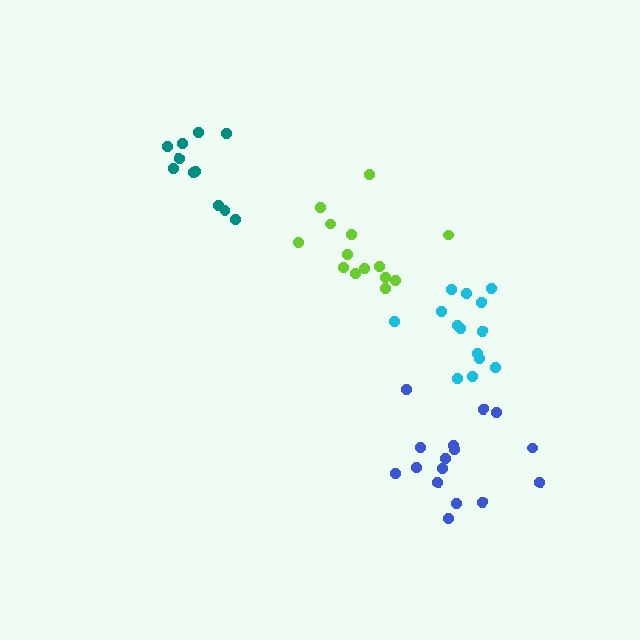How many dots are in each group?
Group 1: 11 dots, Group 2: 14 dots, Group 3: 14 dots, Group 4: 16 dots (55 total).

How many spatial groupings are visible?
There are 4 spatial groupings.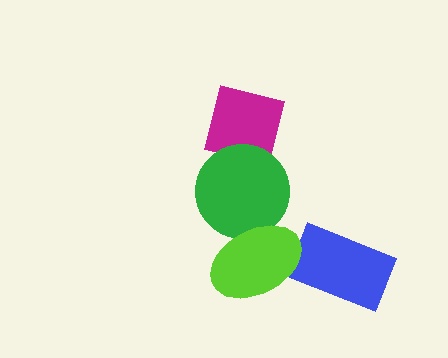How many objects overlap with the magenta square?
1 object overlaps with the magenta square.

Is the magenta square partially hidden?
Yes, it is partially covered by another shape.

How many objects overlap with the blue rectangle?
1 object overlaps with the blue rectangle.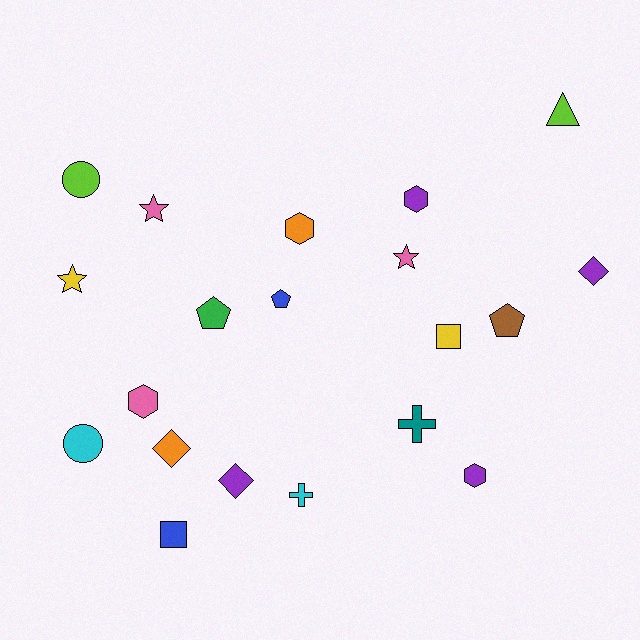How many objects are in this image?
There are 20 objects.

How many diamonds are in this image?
There are 3 diamonds.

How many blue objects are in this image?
There are 2 blue objects.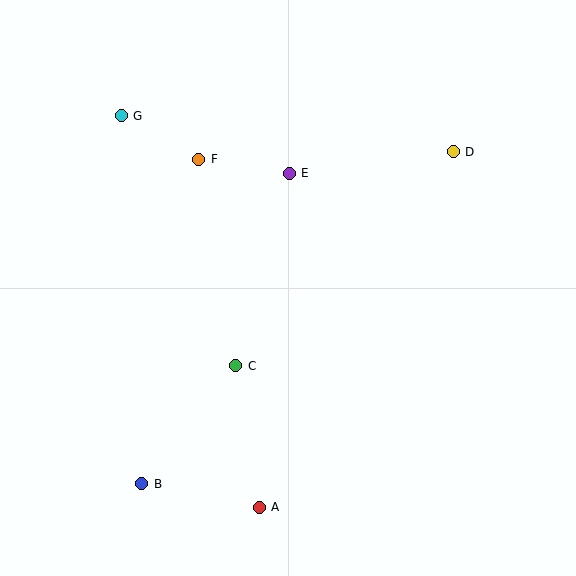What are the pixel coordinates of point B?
Point B is at (142, 484).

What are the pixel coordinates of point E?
Point E is at (289, 173).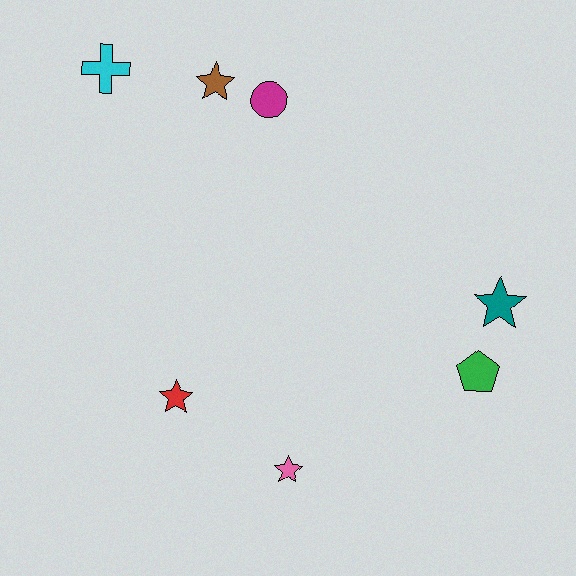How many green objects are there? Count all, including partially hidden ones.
There is 1 green object.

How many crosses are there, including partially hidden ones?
There is 1 cross.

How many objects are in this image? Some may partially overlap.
There are 7 objects.